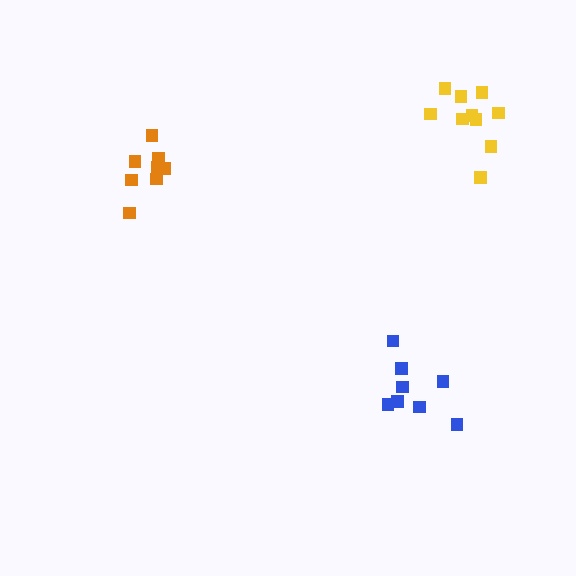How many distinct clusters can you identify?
There are 3 distinct clusters.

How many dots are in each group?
Group 1: 8 dots, Group 2: 10 dots, Group 3: 8 dots (26 total).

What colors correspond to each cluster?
The clusters are colored: blue, yellow, orange.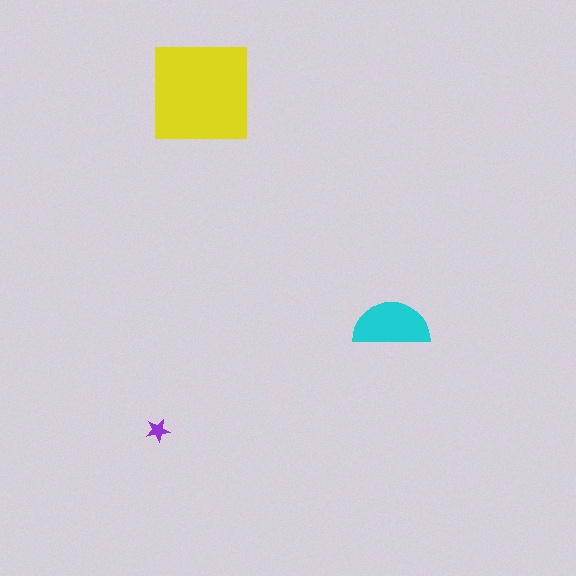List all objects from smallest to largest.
The purple star, the cyan semicircle, the yellow square.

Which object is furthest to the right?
The cyan semicircle is rightmost.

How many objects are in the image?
There are 3 objects in the image.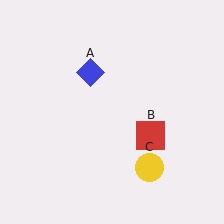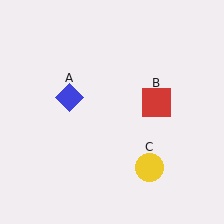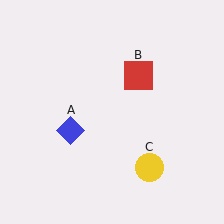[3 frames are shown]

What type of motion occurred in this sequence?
The blue diamond (object A), red square (object B) rotated counterclockwise around the center of the scene.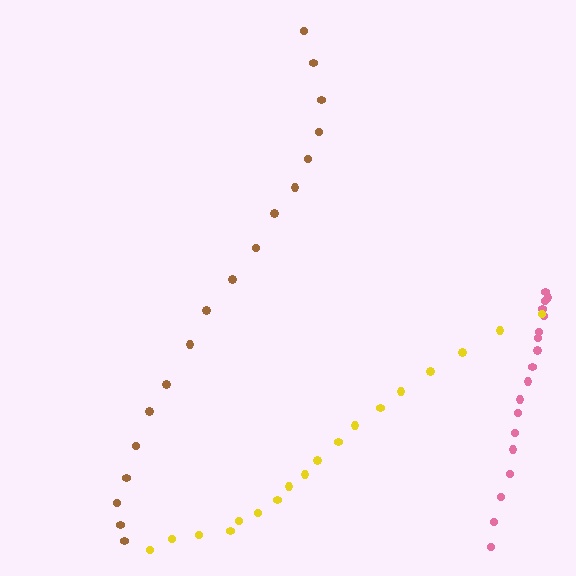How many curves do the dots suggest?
There are 3 distinct paths.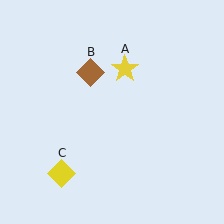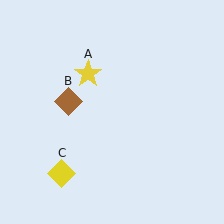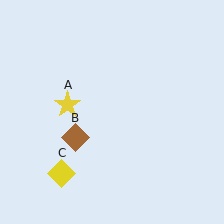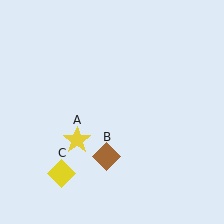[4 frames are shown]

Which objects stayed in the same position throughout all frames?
Yellow diamond (object C) remained stationary.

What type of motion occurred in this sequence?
The yellow star (object A), brown diamond (object B) rotated counterclockwise around the center of the scene.